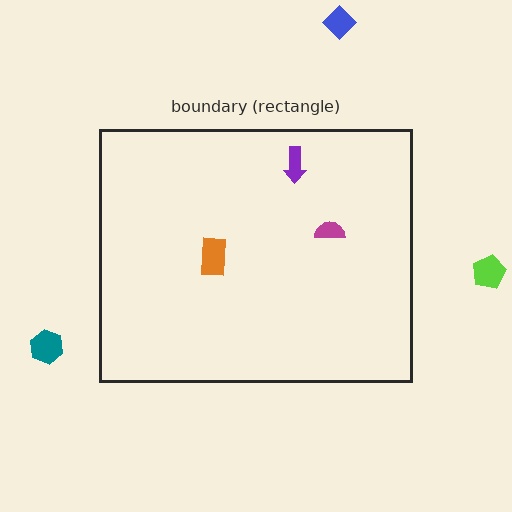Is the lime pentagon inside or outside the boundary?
Outside.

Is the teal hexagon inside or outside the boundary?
Outside.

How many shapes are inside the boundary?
3 inside, 3 outside.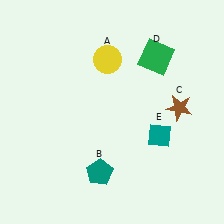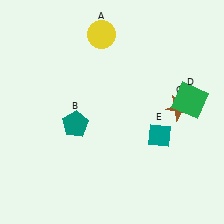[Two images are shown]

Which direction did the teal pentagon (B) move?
The teal pentagon (B) moved up.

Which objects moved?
The objects that moved are: the yellow circle (A), the teal pentagon (B), the green square (D).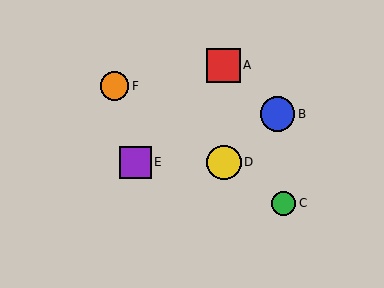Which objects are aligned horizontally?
Objects D, E are aligned horizontally.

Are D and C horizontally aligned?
No, D is at y≈163 and C is at y≈203.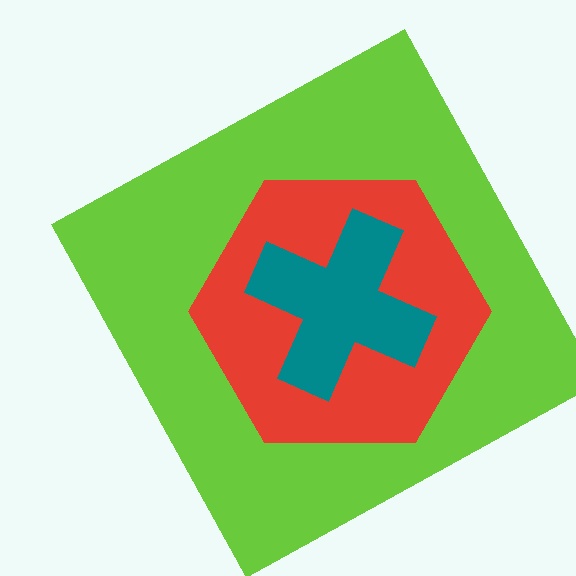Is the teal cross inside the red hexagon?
Yes.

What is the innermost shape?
The teal cross.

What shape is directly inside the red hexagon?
The teal cross.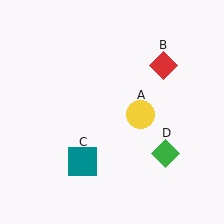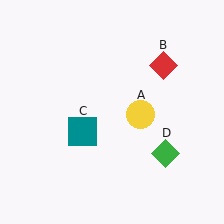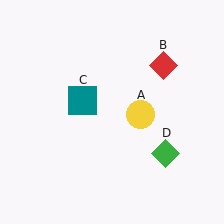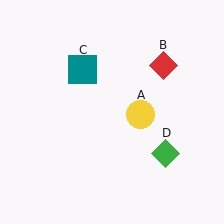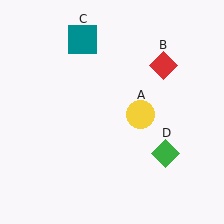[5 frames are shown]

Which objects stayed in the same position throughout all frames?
Yellow circle (object A) and red diamond (object B) and green diamond (object D) remained stationary.